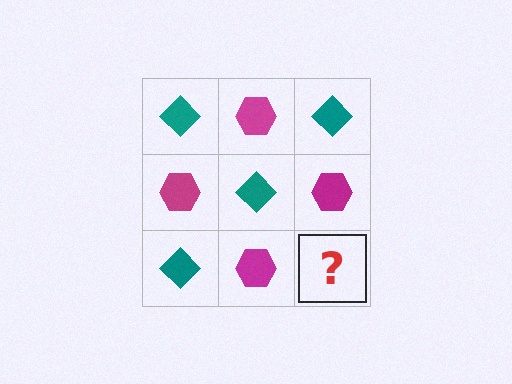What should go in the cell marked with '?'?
The missing cell should contain a teal diamond.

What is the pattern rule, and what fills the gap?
The rule is that it alternates teal diamond and magenta hexagon in a checkerboard pattern. The gap should be filled with a teal diamond.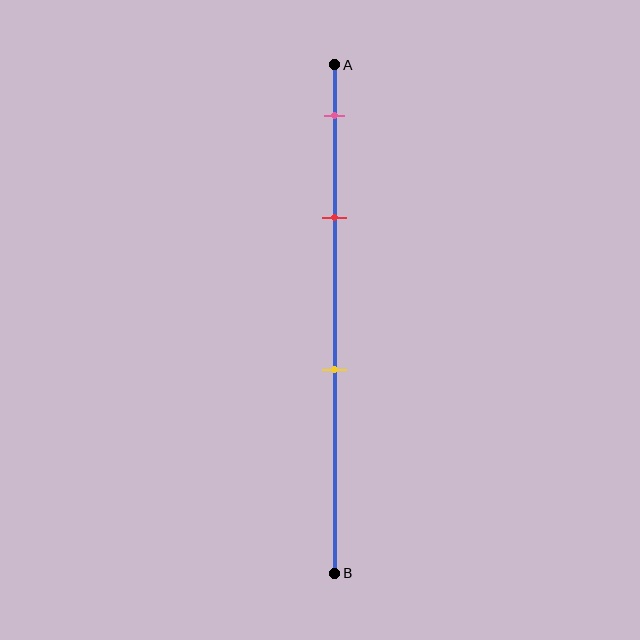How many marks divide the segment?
There are 3 marks dividing the segment.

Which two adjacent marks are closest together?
The pink and red marks are the closest adjacent pair.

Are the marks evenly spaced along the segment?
No, the marks are not evenly spaced.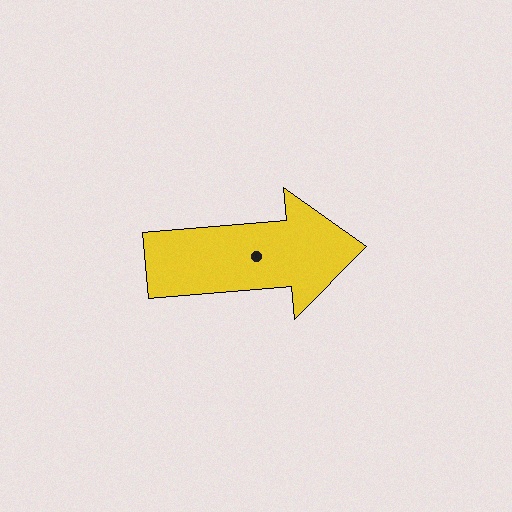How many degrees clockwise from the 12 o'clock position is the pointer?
Approximately 85 degrees.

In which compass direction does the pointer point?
East.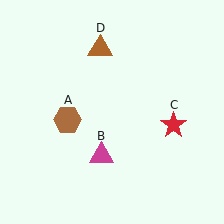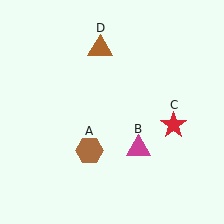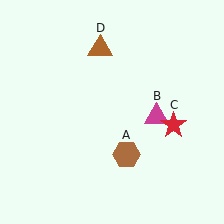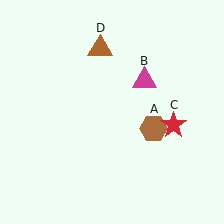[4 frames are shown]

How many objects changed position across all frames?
2 objects changed position: brown hexagon (object A), magenta triangle (object B).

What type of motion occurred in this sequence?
The brown hexagon (object A), magenta triangle (object B) rotated counterclockwise around the center of the scene.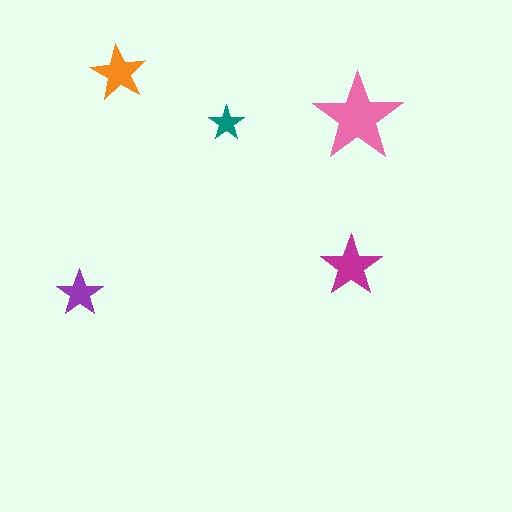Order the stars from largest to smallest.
the pink one, the magenta one, the orange one, the purple one, the teal one.